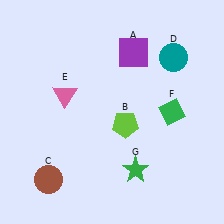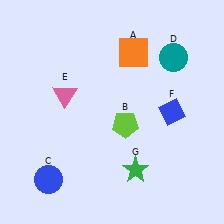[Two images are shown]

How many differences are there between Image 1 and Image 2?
There are 3 differences between the two images.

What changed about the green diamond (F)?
In Image 1, F is green. In Image 2, it changed to blue.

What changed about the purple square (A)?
In Image 1, A is purple. In Image 2, it changed to orange.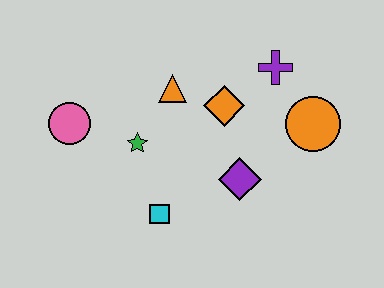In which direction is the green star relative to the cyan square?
The green star is above the cyan square.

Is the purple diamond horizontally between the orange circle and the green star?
Yes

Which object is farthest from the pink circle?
The orange circle is farthest from the pink circle.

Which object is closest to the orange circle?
The purple cross is closest to the orange circle.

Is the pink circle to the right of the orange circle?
No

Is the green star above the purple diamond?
Yes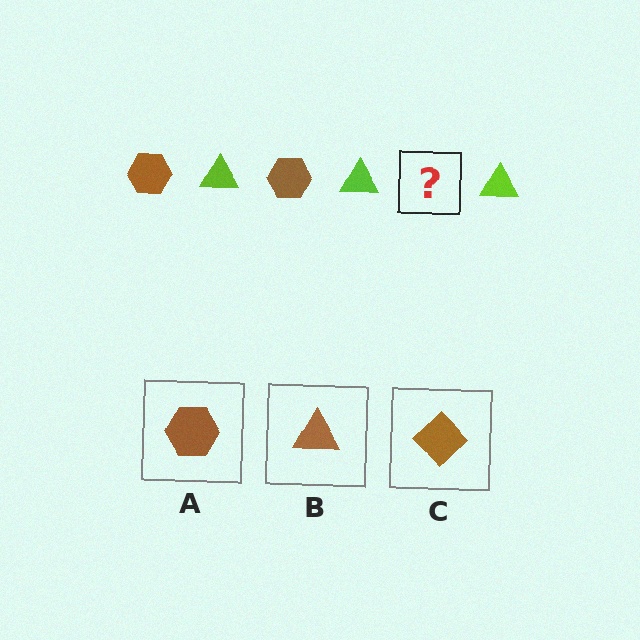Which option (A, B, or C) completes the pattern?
A.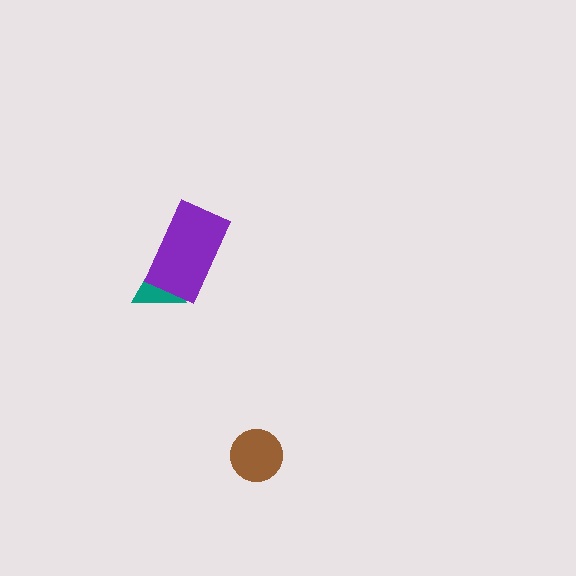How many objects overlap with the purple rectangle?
1 object overlaps with the purple rectangle.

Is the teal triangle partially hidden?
Yes, it is partially covered by another shape.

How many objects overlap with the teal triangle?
1 object overlaps with the teal triangle.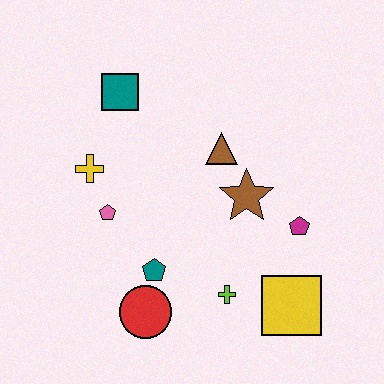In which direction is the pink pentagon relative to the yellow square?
The pink pentagon is to the left of the yellow square.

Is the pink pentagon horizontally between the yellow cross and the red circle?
Yes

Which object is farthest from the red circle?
The teal square is farthest from the red circle.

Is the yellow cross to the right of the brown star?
No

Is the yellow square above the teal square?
No